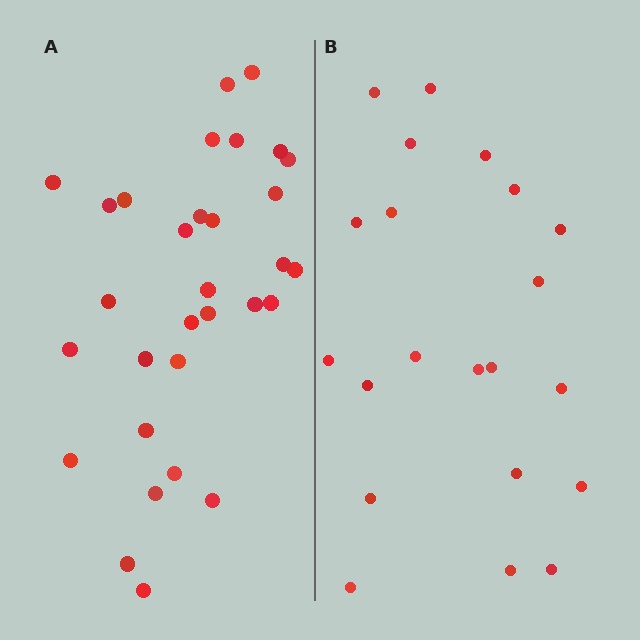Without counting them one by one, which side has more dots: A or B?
Region A (the left region) has more dots.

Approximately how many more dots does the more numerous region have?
Region A has roughly 10 or so more dots than region B.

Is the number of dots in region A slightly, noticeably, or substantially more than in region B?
Region A has substantially more. The ratio is roughly 1.5 to 1.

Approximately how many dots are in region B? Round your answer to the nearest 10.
About 20 dots. (The exact count is 21, which rounds to 20.)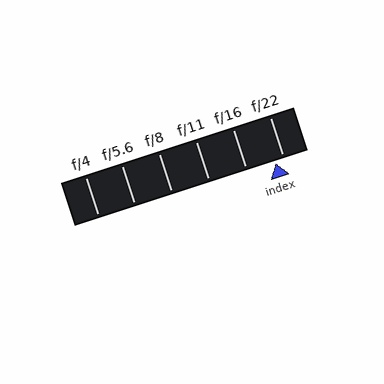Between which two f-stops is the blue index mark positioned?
The index mark is between f/16 and f/22.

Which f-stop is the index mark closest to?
The index mark is closest to f/22.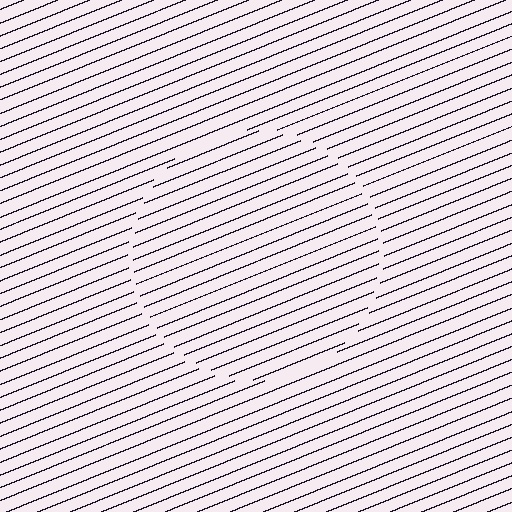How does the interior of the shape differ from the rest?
The interior of the shape contains the same grating, shifted by half a period — the contour is defined by the phase discontinuity where line-ends from the inner and outer gratings abut.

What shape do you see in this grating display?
An illusory circle. The interior of the shape contains the same grating, shifted by half a period — the contour is defined by the phase discontinuity where line-ends from the inner and outer gratings abut.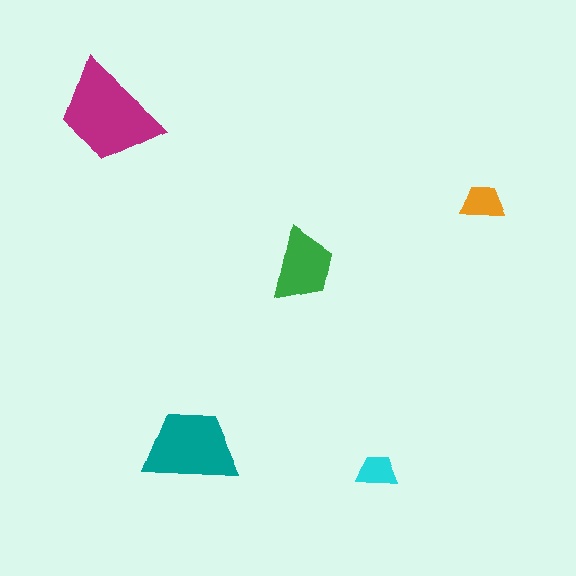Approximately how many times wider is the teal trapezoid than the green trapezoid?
About 1.5 times wider.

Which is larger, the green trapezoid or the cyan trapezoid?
The green one.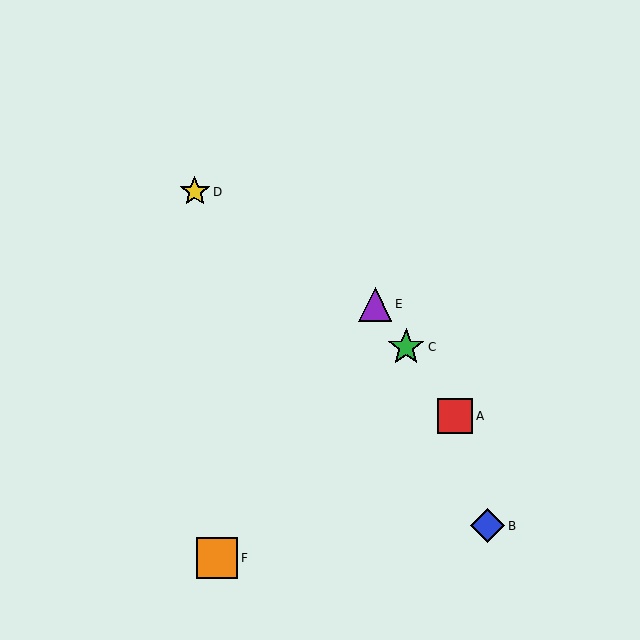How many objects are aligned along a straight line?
3 objects (A, C, E) are aligned along a straight line.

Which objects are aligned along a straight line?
Objects A, C, E are aligned along a straight line.